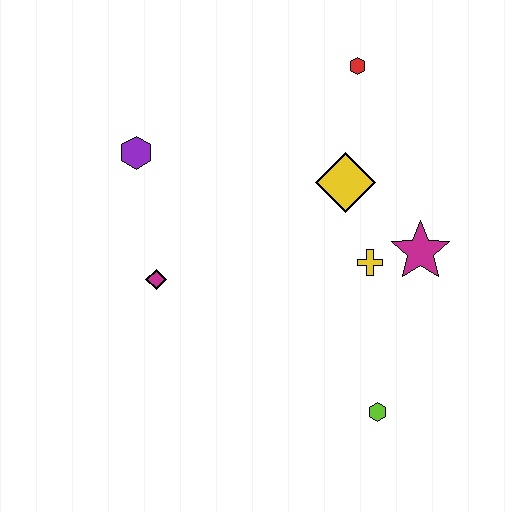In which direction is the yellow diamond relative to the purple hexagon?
The yellow diamond is to the right of the purple hexagon.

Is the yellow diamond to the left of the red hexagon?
Yes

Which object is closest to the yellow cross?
The magenta star is closest to the yellow cross.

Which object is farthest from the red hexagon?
The lime hexagon is farthest from the red hexagon.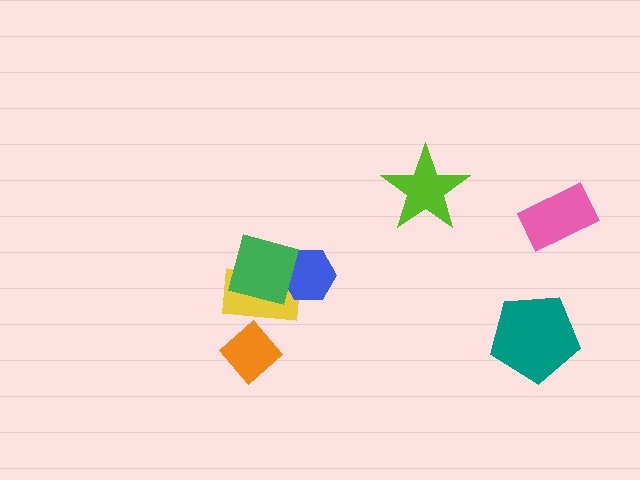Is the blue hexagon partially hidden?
Yes, it is partially covered by another shape.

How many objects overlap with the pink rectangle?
0 objects overlap with the pink rectangle.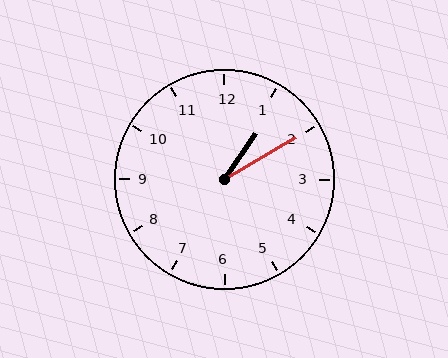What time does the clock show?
1:10.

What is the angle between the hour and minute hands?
Approximately 25 degrees.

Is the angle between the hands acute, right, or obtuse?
It is acute.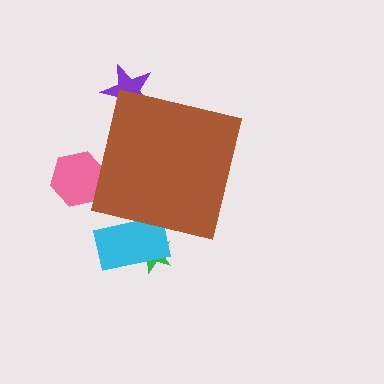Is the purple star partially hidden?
Yes, the purple star is partially hidden behind the brown square.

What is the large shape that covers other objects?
A brown square.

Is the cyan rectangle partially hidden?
Yes, the cyan rectangle is partially hidden behind the brown square.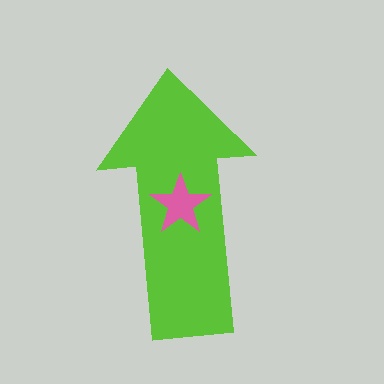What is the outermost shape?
The lime arrow.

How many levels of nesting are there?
2.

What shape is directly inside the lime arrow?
The pink star.